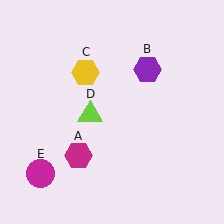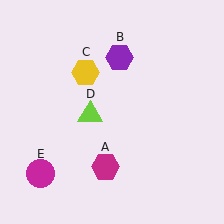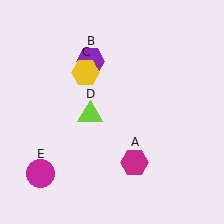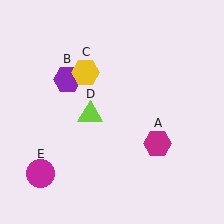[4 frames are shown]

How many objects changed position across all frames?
2 objects changed position: magenta hexagon (object A), purple hexagon (object B).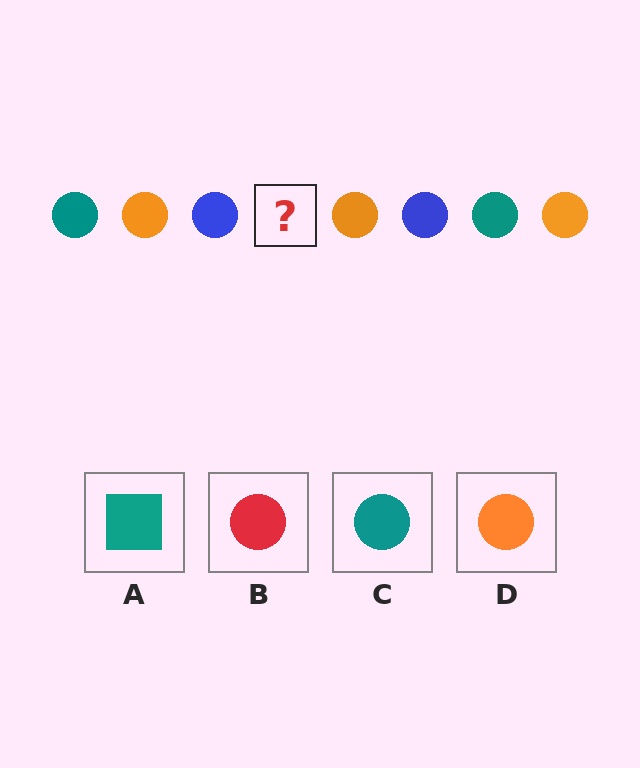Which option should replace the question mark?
Option C.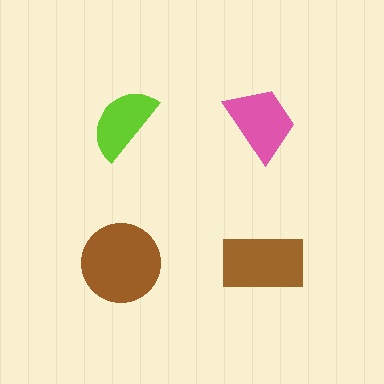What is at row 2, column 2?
A brown rectangle.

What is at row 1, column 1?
A lime semicircle.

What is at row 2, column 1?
A brown circle.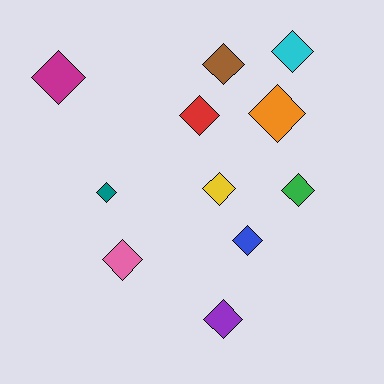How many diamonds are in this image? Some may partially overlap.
There are 11 diamonds.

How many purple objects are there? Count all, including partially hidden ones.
There is 1 purple object.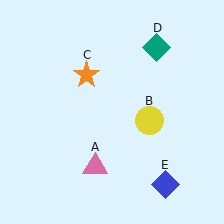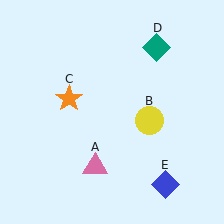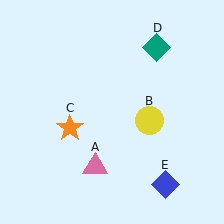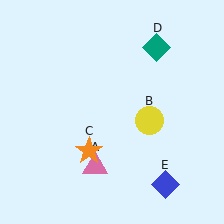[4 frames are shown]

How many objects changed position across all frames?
1 object changed position: orange star (object C).